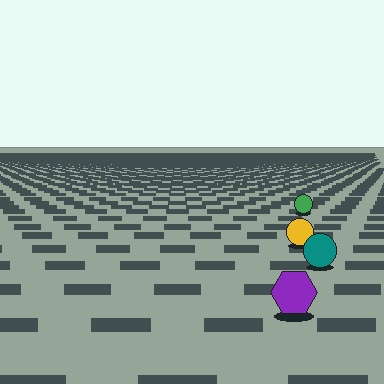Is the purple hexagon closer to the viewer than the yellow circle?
Yes. The purple hexagon is closer — you can tell from the texture gradient: the ground texture is coarser near it.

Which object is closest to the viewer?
The purple hexagon is closest. The texture marks near it are larger and more spread out.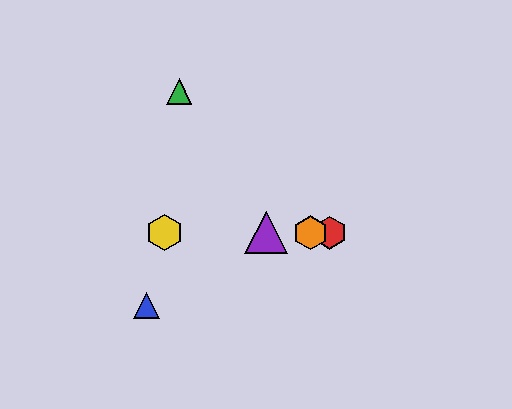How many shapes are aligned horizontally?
4 shapes (the red hexagon, the yellow hexagon, the purple triangle, the orange hexagon) are aligned horizontally.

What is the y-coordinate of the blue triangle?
The blue triangle is at y≈306.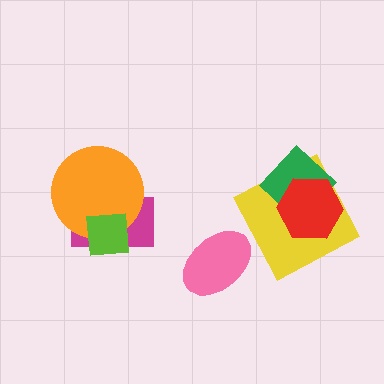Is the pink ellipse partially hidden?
No, no other shape covers it.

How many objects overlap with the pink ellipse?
0 objects overlap with the pink ellipse.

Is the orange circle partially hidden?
Yes, it is partially covered by another shape.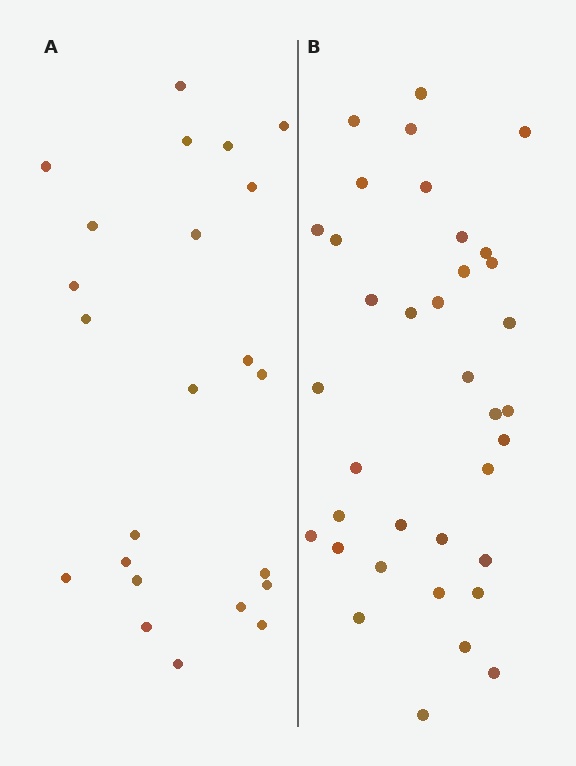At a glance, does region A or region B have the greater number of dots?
Region B (the right region) has more dots.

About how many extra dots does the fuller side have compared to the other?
Region B has approximately 15 more dots than region A.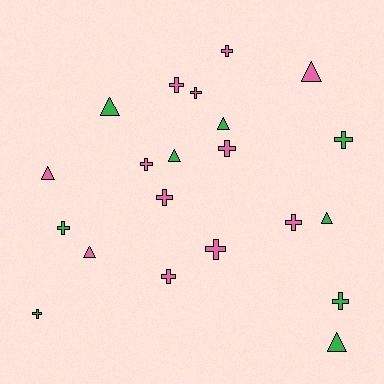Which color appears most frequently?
Pink, with 12 objects.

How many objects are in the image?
There are 21 objects.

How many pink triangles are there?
There are 3 pink triangles.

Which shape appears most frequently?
Cross, with 13 objects.